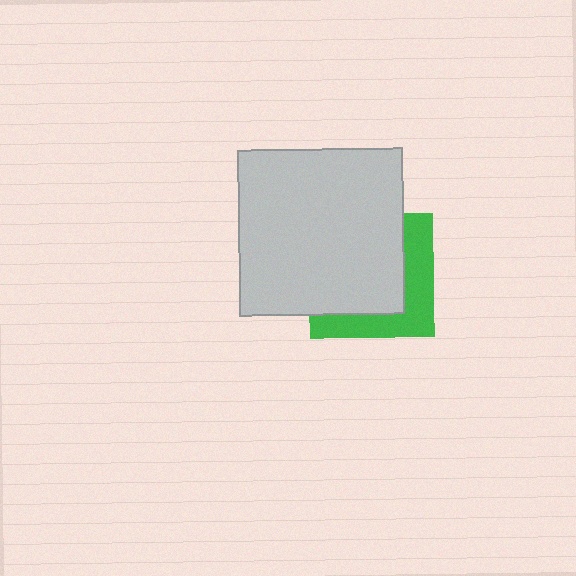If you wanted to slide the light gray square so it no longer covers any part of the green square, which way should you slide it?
Slide it toward the upper-left — that is the most direct way to separate the two shapes.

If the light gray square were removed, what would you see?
You would see the complete green square.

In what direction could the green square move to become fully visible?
The green square could move toward the lower-right. That would shift it out from behind the light gray square entirely.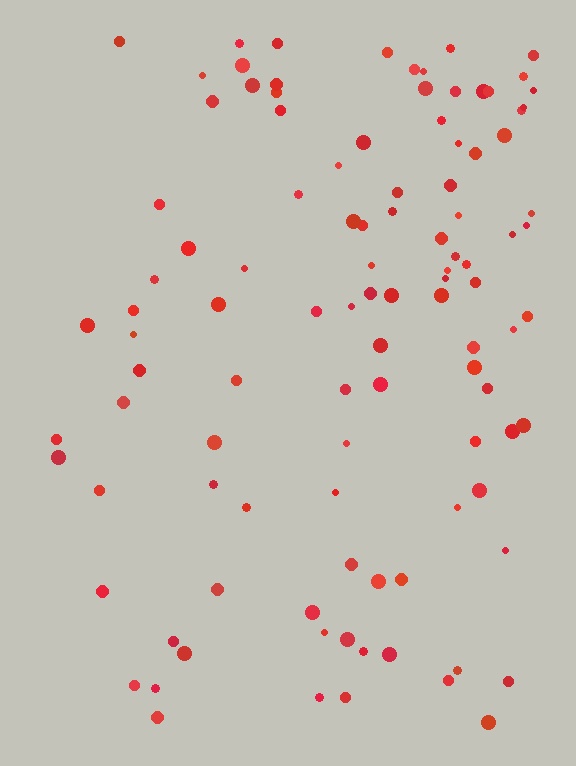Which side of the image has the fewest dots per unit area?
The left.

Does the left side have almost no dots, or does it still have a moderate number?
Still a moderate number, just noticeably fewer than the right.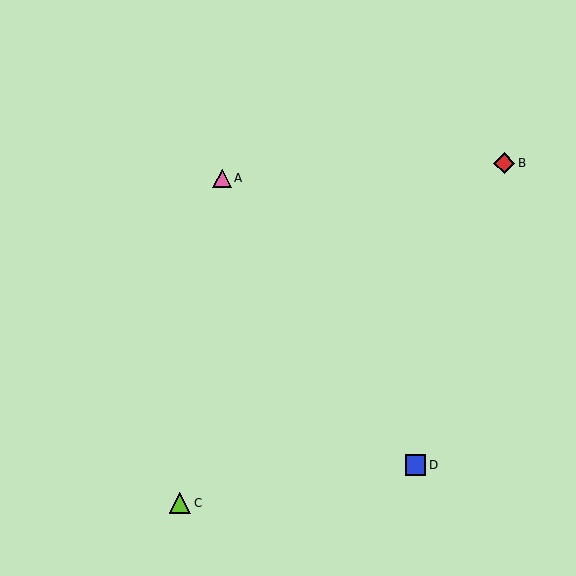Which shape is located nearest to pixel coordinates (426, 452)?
The blue square (labeled D) at (415, 465) is nearest to that location.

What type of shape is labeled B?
Shape B is a red diamond.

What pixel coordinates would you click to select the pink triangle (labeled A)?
Click at (222, 178) to select the pink triangle A.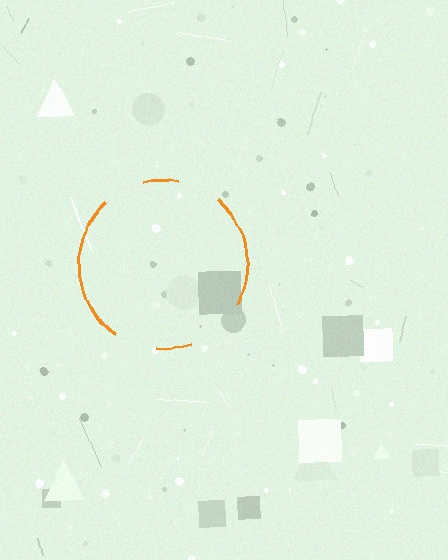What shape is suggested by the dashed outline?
The dashed outline suggests a circle.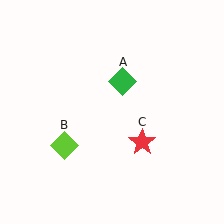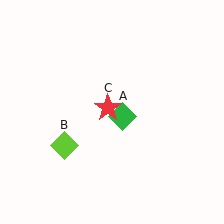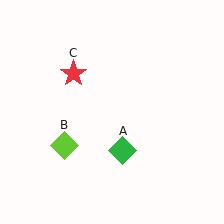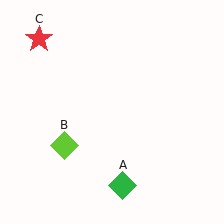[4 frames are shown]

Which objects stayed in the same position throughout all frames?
Lime diamond (object B) remained stationary.